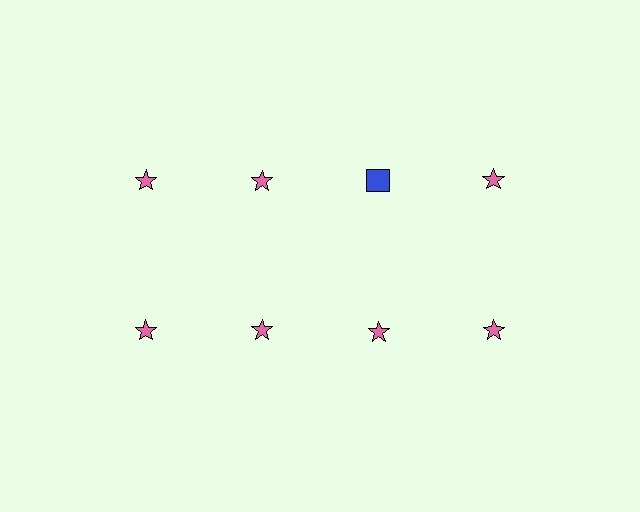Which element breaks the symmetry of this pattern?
The blue square in the top row, center column breaks the symmetry. All other shapes are pink stars.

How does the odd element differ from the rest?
It differs in both color (blue instead of pink) and shape (square instead of star).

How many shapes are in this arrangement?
There are 8 shapes arranged in a grid pattern.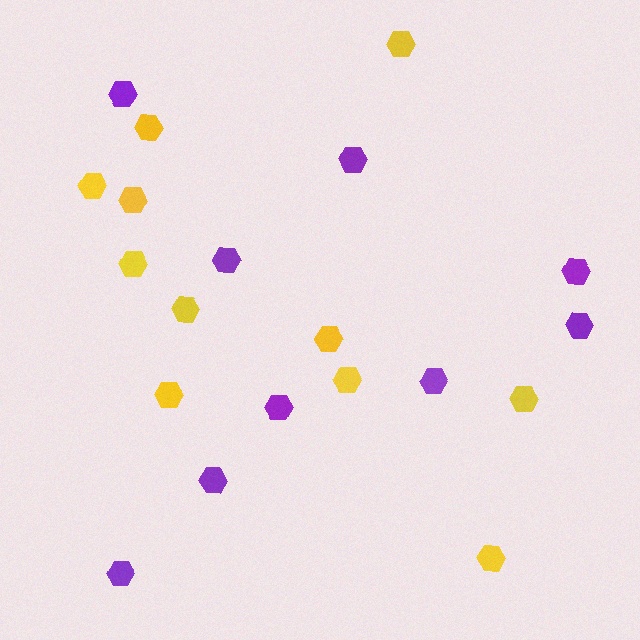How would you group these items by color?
There are 2 groups: one group of yellow hexagons (11) and one group of purple hexagons (9).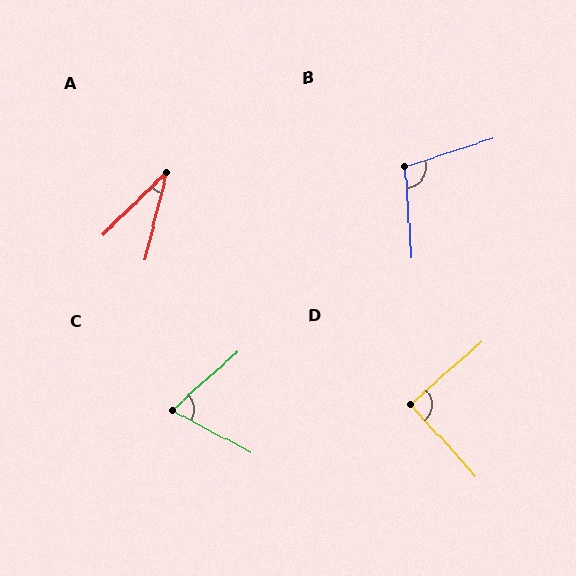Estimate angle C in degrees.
Approximately 70 degrees.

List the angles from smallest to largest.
A (32°), C (70°), D (89°), B (104°).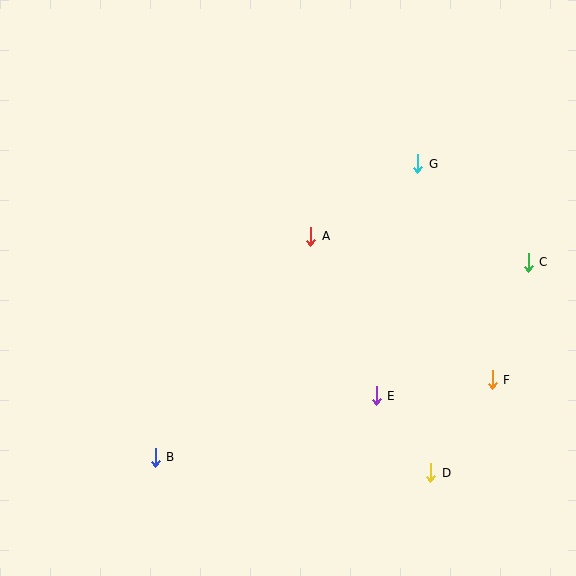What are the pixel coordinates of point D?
Point D is at (431, 473).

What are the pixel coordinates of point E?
Point E is at (376, 396).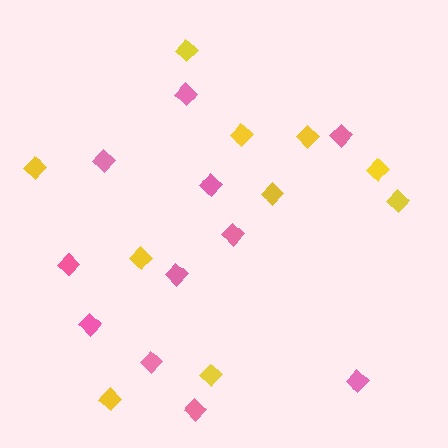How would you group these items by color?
There are 2 groups: one group of yellow diamonds (10) and one group of pink diamonds (11).